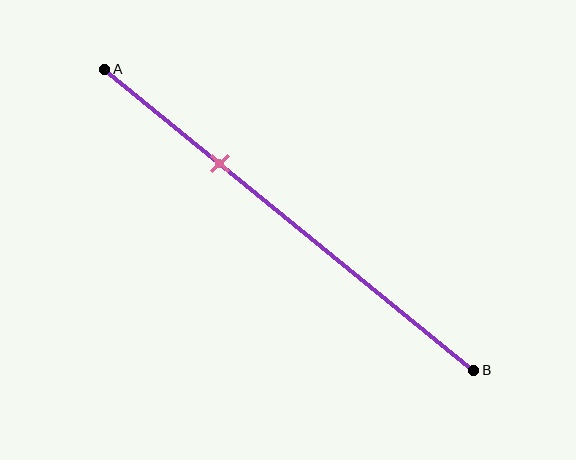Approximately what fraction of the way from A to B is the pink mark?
The pink mark is approximately 30% of the way from A to B.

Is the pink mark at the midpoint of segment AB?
No, the mark is at about 30% from A, not at the 50% midpoint.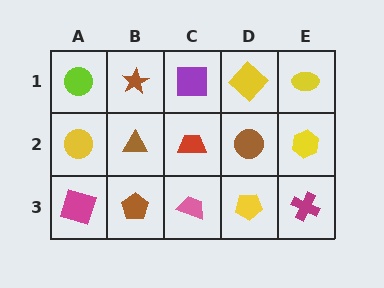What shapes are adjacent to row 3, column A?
A yellow circle (row 2, column A), a brown pentagon (row 3, column B).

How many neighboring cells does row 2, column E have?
3.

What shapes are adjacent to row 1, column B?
A brown triangle (row 2, column B), a lime circle (row 1, column A), a purple square (row 1, column C).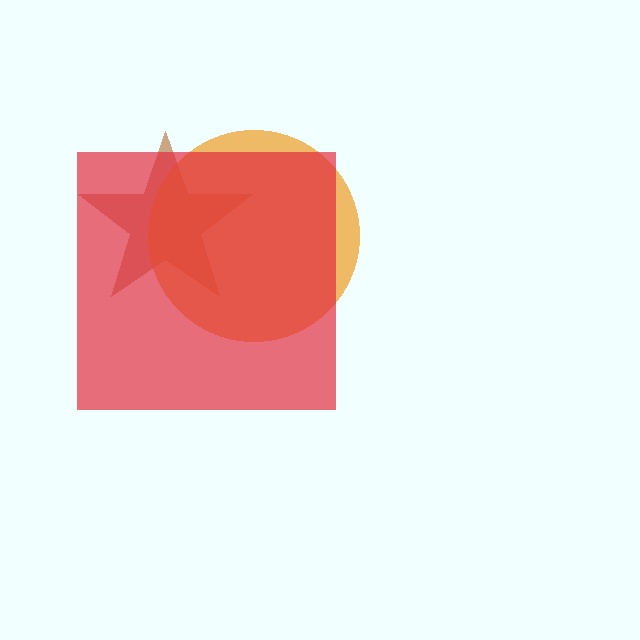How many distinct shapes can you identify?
There are 3 distinct shapes: a brown star, an orange circle, a red square.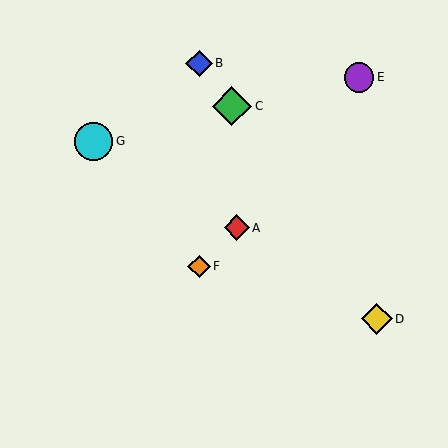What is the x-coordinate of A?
Object A is at x≈237.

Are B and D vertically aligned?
No, B is at x≈199 and D is at x≈377.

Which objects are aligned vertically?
Objects B, F are aligned vertically.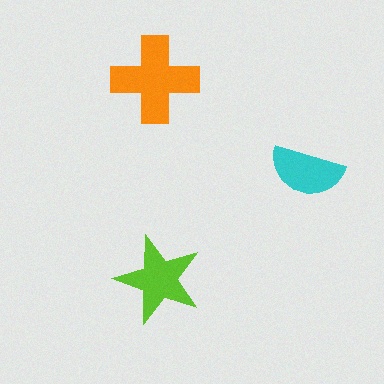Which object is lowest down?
The lime star is bottommost.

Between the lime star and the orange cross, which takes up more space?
The orange cross.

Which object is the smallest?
The cyan semicircle.